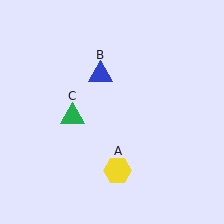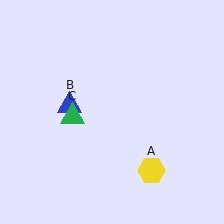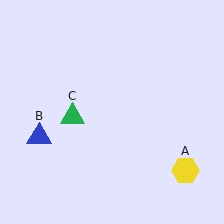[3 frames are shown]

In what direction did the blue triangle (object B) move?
The blue triangle (object B) moved down and to the left.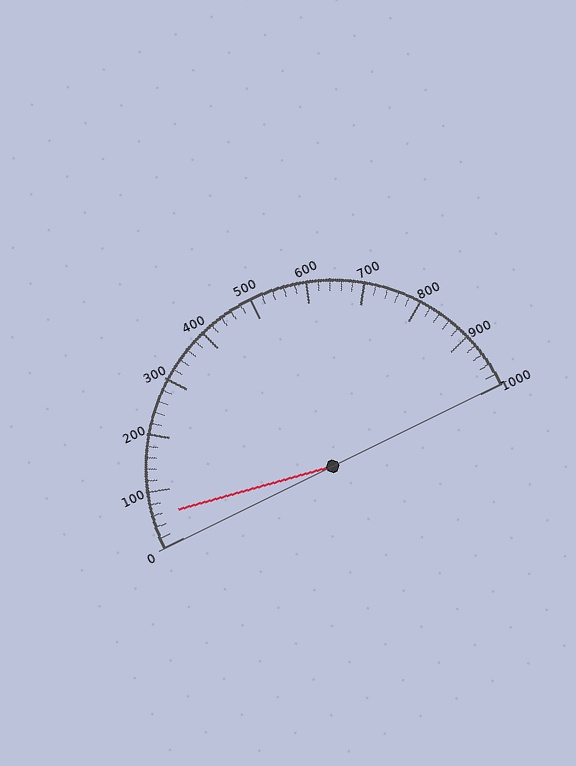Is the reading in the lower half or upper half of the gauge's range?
The reading is in the lower half of the range (0 to 1000).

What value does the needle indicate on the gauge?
The needle indicates approximately 60.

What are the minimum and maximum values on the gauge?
The gauge ranges from 0 to 1000.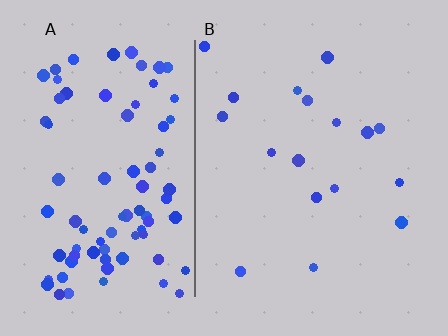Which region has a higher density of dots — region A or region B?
A (the left).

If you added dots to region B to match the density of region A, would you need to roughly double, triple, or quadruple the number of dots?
Approximately quadruple.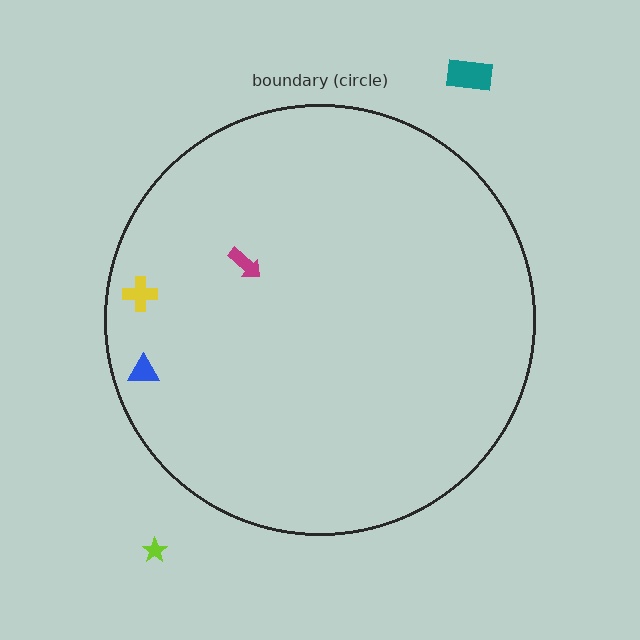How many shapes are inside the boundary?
3 inside, 2 outside.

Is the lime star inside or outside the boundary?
Outside.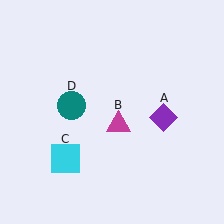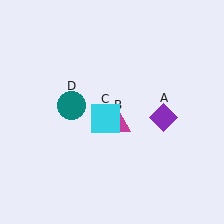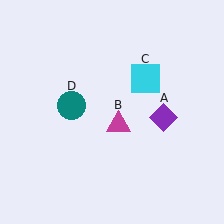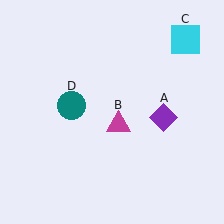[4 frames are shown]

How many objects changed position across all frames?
1 object changed position: cyan square (object C).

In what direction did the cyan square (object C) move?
The cyan square (object C) moved up and to the right.